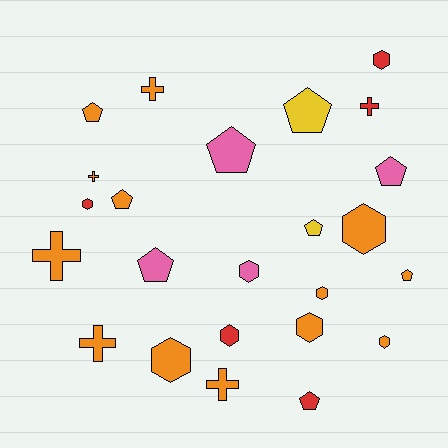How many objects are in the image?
There are 24 objects.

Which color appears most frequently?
Orange, with 13 objects.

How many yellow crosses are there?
There are no yellow crosses.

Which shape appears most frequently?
Hexagon, with 9 objects.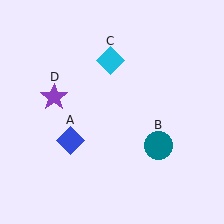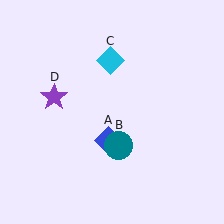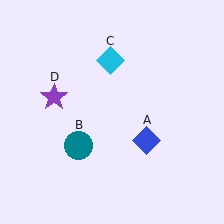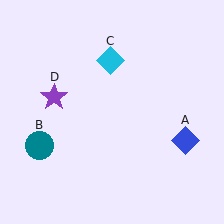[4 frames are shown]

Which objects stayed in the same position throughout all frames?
Cyan diamond (object C) and purple star (object D) remained stationary.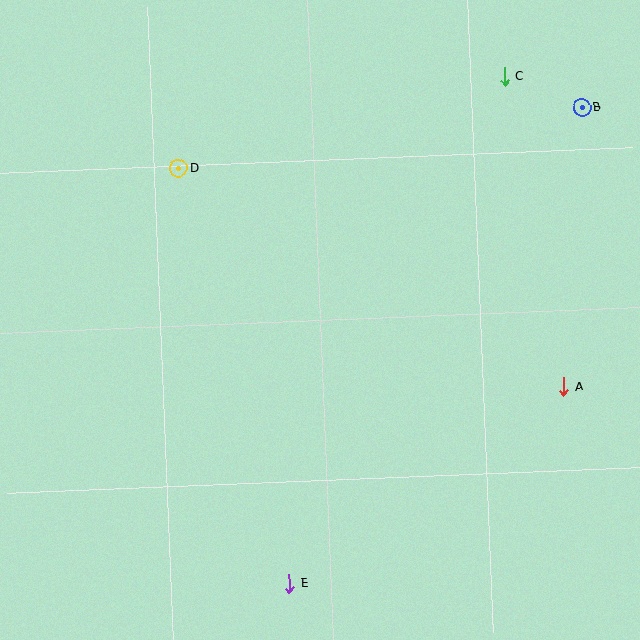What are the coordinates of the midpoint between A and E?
The midpoint between A and E is at (427, 485).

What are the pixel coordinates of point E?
Point E is at (290, 583).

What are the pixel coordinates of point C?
Point C is at (504, 77).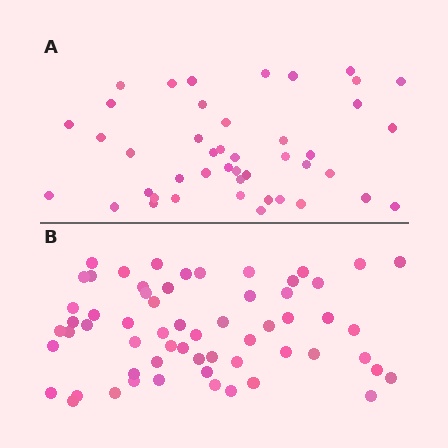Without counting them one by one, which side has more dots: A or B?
Region B (the bottom region) has more dots.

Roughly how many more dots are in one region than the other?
Region B has approximately 15 more dots than region A.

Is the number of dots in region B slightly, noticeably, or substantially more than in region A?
Region B has noticeably more, but not dramatically so. The ratio is roughly 1.4 to 1.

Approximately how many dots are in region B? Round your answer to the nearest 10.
About 60 dots.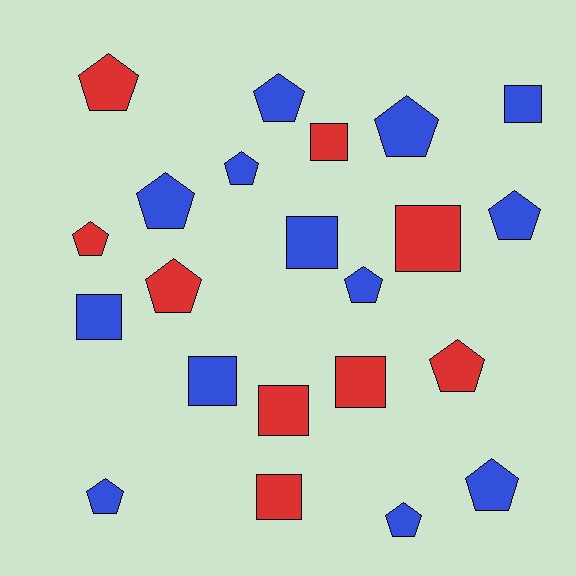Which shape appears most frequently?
Pentagon, with 13 objects.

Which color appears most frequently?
Blue, with 13 objects.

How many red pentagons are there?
There are 4 red pentagons.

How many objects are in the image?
There are 22 objects.